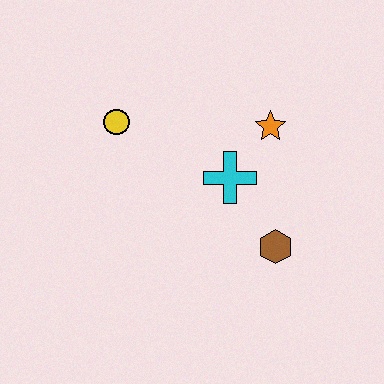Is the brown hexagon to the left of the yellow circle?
No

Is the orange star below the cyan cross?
No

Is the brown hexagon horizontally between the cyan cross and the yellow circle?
No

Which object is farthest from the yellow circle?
The brown hexagon is farthest from the yellow circle.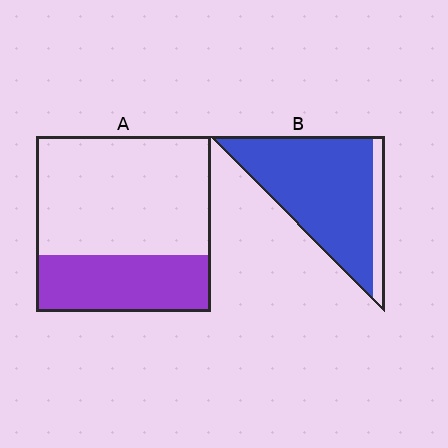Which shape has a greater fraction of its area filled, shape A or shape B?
Shape B.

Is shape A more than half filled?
No.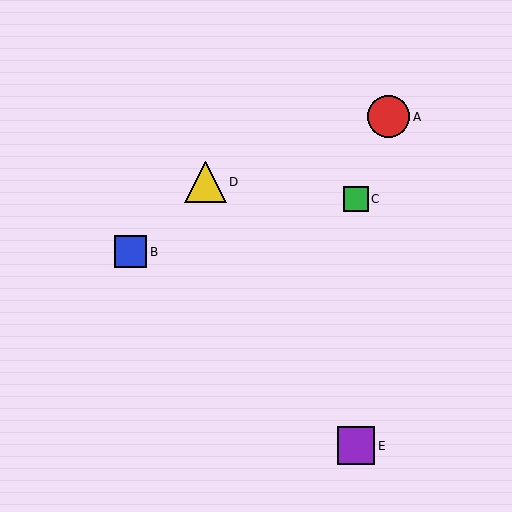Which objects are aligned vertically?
Objects C, E are aligned vertically.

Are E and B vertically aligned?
No, E is at x≈356 and B is at x≈131.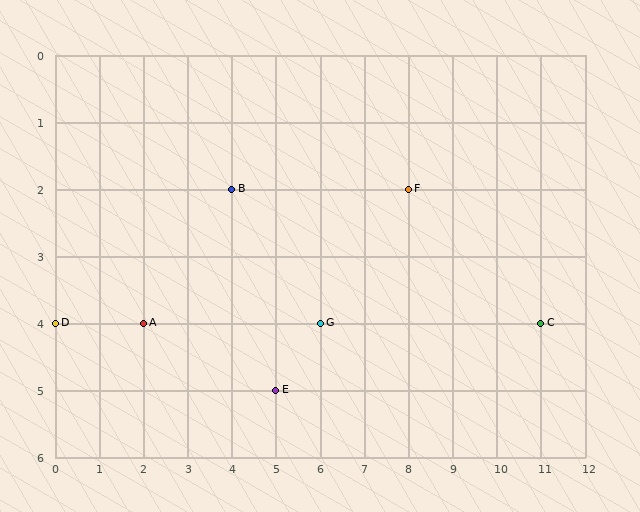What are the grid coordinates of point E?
Point E is at grid coordinates (5, 5).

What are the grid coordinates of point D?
Point D is at grid coordinates (0, 4).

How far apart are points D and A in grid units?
Points D and A are 2 columns apart.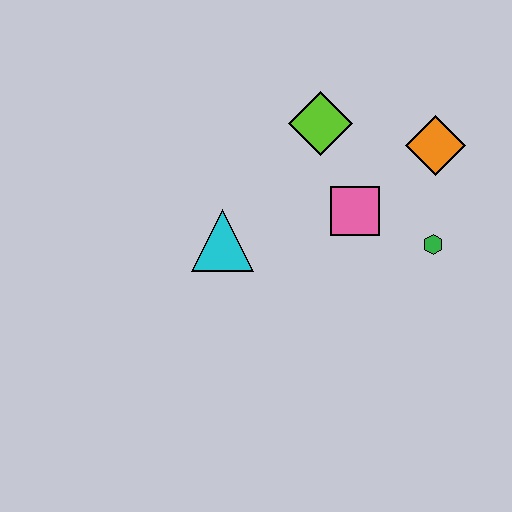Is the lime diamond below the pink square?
No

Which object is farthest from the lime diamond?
The green hexagon is farthest from the lime diamond.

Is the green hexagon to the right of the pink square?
Yes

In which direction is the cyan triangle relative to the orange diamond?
The cyan triangle is to the left of the orange diamond.